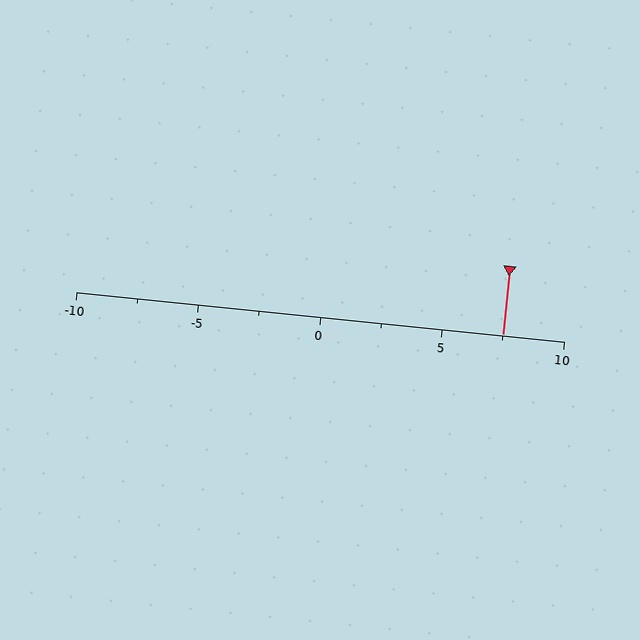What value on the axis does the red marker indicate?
The marker indicates approximately 7.5.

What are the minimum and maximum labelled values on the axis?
The axis runs from -10 to 10.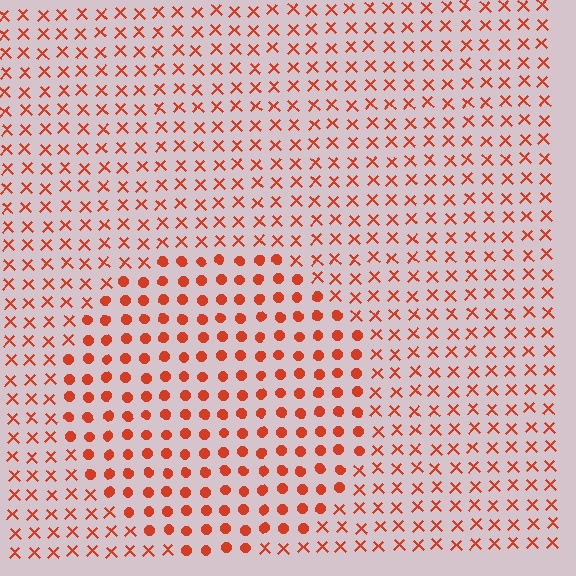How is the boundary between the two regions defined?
The boundary is defined by a change in element shape: circles inside vs. X marks outside. All elements share the same color and spacing.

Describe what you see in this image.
The image is filled with small red elements arranged in a uniform grid. A circle-shaped region contains circles, while the surrounding area contains X marks. The boundary is defined purely by the change in element shape.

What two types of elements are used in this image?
The image uses circles inside the circle region and X marks outside it.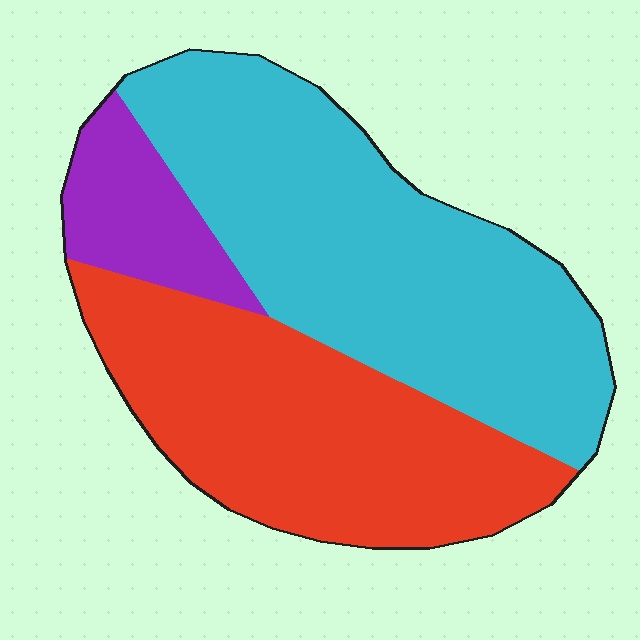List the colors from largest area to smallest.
From largest to smallest: cyan, red, purple.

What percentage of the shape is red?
Red covers about 40% of the shape.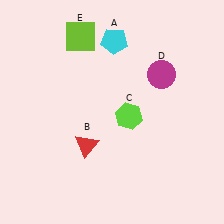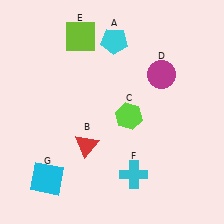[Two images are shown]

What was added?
A cyan cross (F), a cyan square (G) were added in Image 2.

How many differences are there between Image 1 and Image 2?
There are 2 differences between the two images.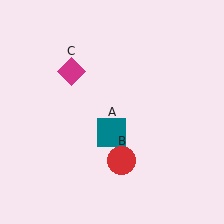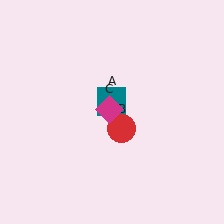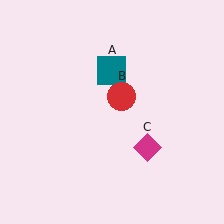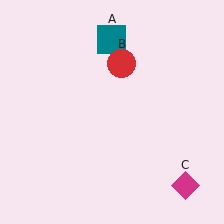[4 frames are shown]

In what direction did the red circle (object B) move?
The red circle (object B) moved up.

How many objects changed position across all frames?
3 objects changed position: teal square (object A), red circle (object B), magenta diamond (object C).